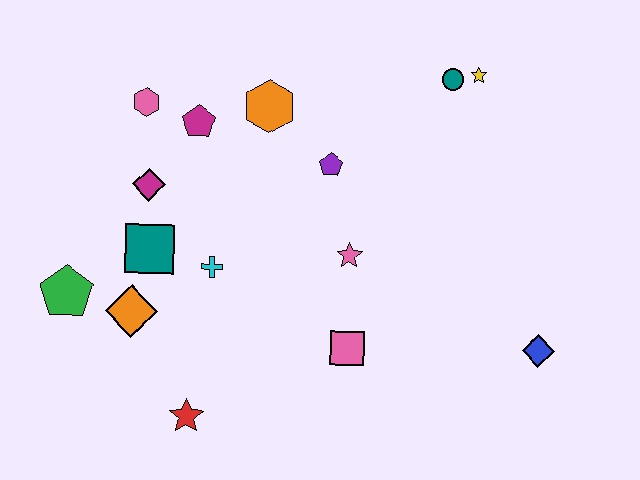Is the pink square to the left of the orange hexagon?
No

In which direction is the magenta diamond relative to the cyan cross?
The magenta diamond is above the cyan cross.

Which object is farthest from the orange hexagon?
The blue diamond is farthest from the orange hexagon.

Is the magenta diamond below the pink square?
No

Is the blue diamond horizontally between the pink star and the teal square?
No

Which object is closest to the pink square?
The pink star is closest to the pink square.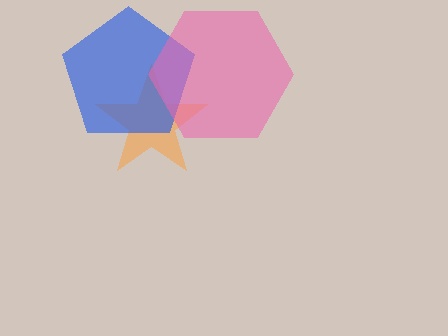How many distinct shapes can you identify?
There are 3 distinct shapes: an orange star, a blue pentagon, a pink hexagon.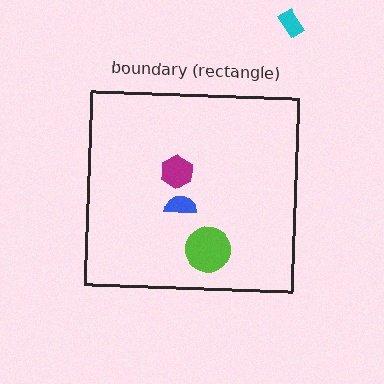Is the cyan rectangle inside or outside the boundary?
Outside.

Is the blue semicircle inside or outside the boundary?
Inside.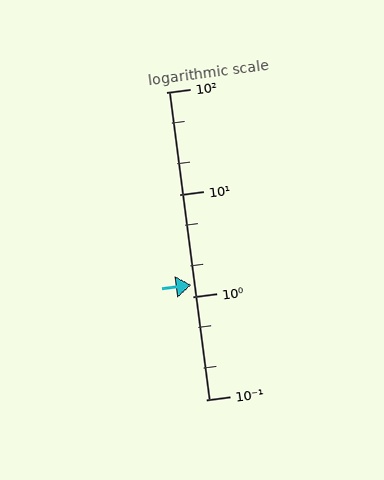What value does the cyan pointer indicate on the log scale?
The pointer indicates approximately 1.3.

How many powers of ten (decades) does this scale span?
The scale spans 3 decades, from 0.1 to 100.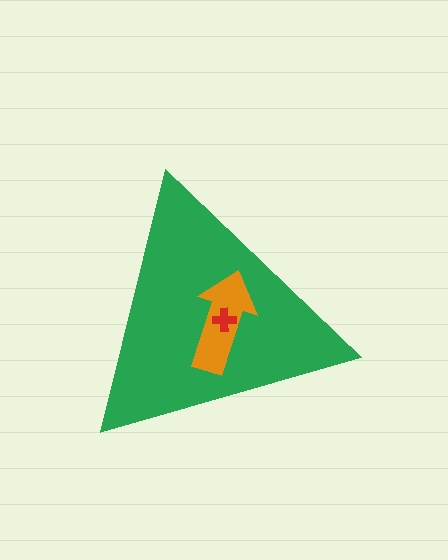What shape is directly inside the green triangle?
The orange arrow.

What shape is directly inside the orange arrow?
The red cross.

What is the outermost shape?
The green triangle.